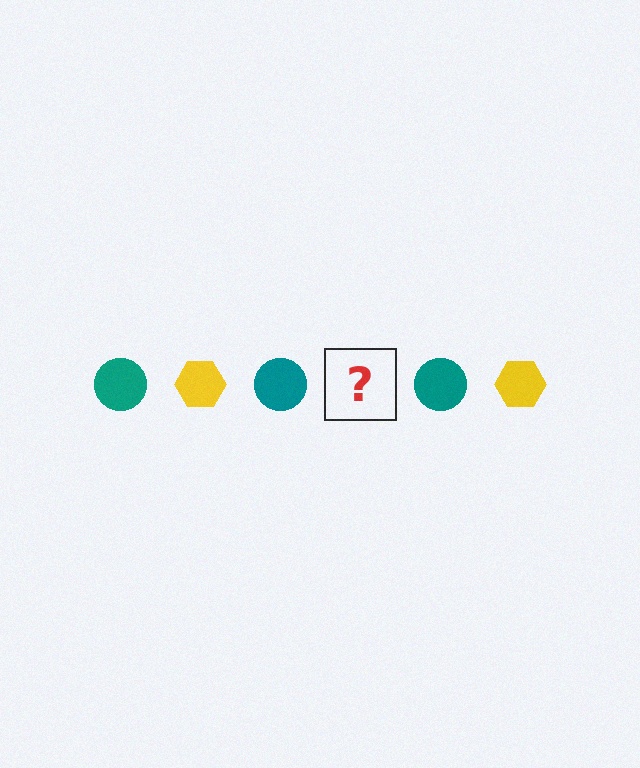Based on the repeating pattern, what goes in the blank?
The blank should be a yellow hexagon.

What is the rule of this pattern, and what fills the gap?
The rule is that the pattern alternates between teal circle and yellow hexagon. The gap should be filled with a yellow hexagon.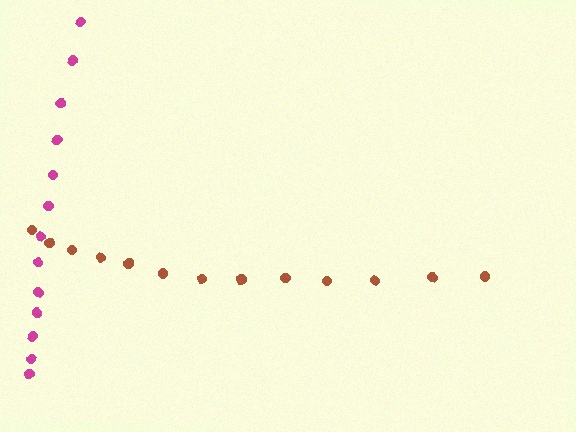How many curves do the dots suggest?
There are 2 distinct paths.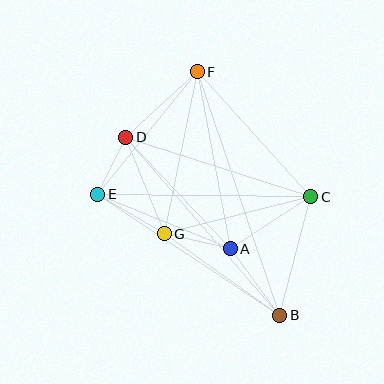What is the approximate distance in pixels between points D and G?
The distance between D and G is approximately 104 pixels.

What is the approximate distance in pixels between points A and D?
The distance between A and D is approximately 153 pixels.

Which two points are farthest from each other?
Points B and F are farthest from each other.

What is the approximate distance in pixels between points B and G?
The distance between B and G is approximately 141 pixels.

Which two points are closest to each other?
Points D and E are closest to each other.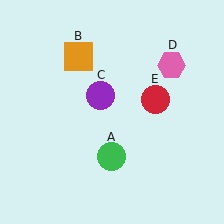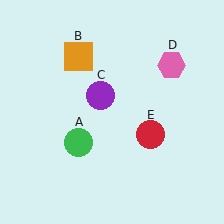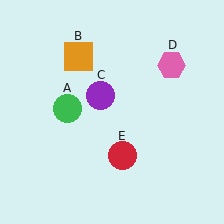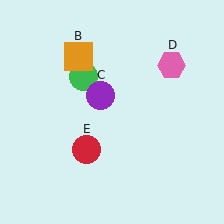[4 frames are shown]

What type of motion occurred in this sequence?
The green circle (object A), red circle (object E) rotated clockwise around the center of the scene.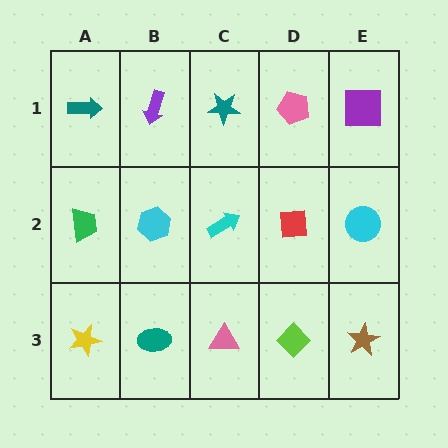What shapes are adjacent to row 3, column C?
A cyan arrow (row 2, column C), a teal ellipse (row 3, column B), a lime diamond (row 3, column D).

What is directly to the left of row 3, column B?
A yellow star.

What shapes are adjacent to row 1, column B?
A cyan hexagon (row 2, column B), a teal arrow (row 1, column A), a teal star (row 1, column C).